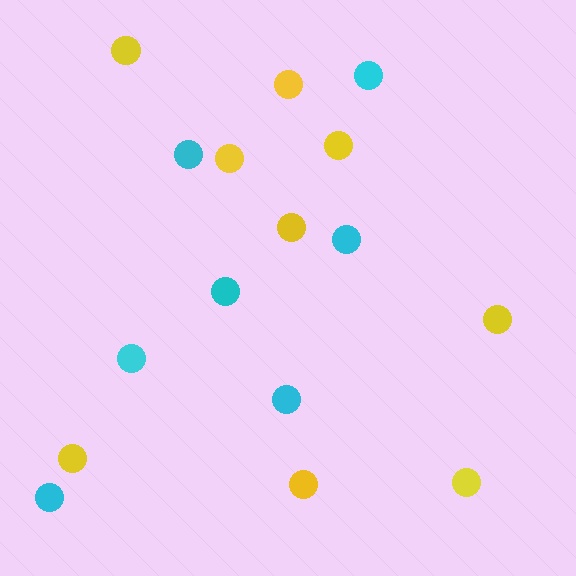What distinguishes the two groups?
There are 2 groups: one group of yellow circles (9) and one group of cyan circles (7).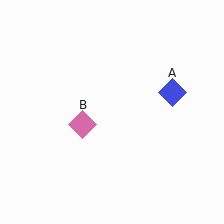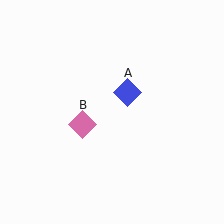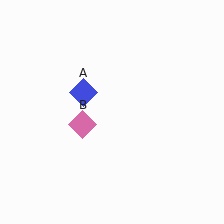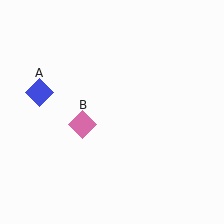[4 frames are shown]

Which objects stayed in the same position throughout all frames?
Pink diamond (object B) remained stationary.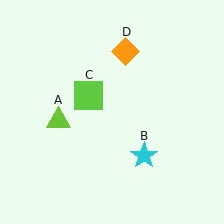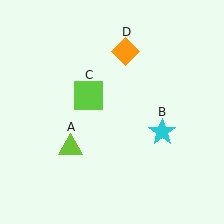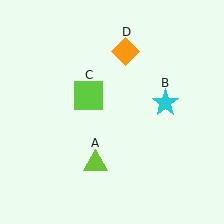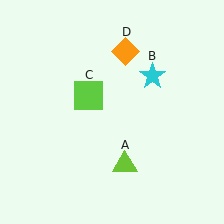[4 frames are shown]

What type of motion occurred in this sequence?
The lime triangle (object A), cyan star (object B) rotated counterclockwise around the center of the scene.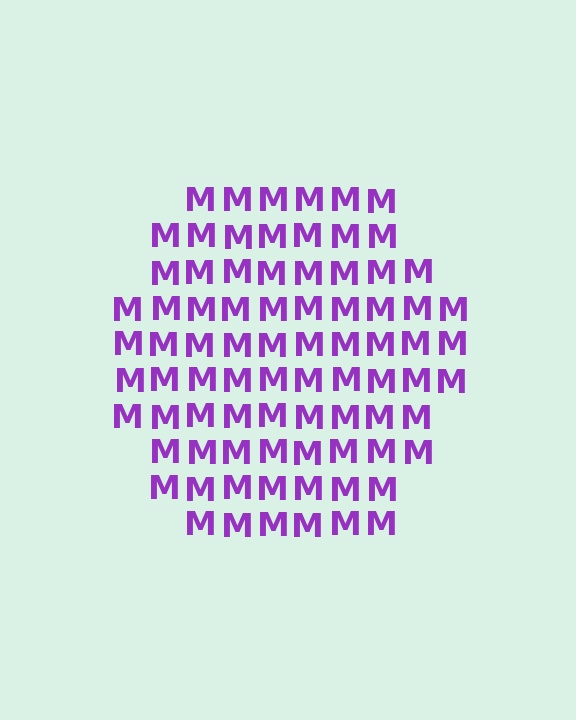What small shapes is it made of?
It is made of small letter M's.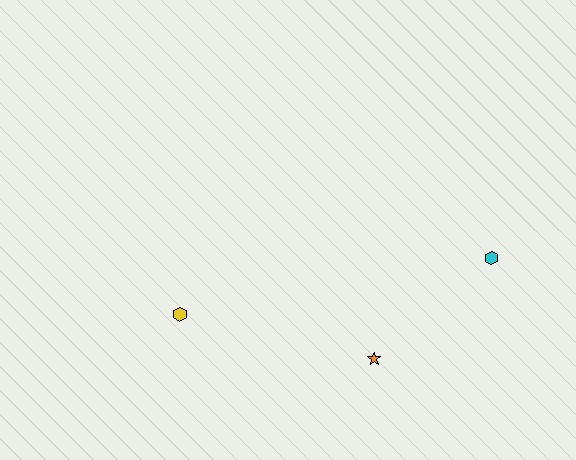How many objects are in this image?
There are 3 objects.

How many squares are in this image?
There are no squares.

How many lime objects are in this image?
There are no lime objects.